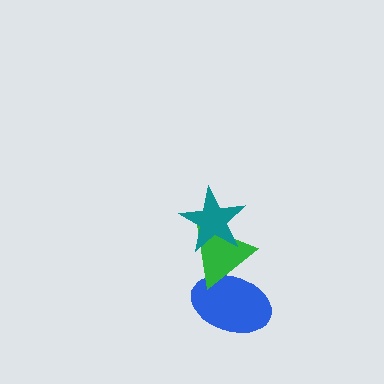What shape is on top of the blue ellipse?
The green triangle is on top of the blue ellipse.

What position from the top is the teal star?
The teal star is 1st from the top.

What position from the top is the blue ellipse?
The blue ellipse is 3rd from the top.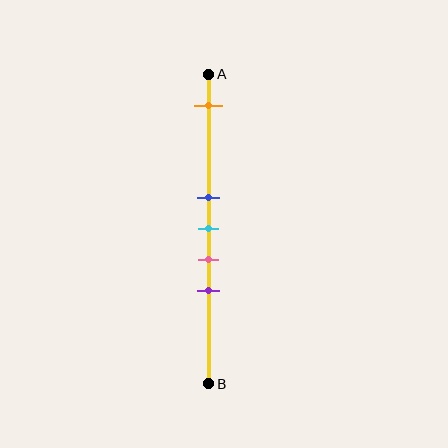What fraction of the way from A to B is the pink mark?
The pink mark is approximately 60% (0.6) of the way from A to B.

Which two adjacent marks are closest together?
The blue and cyan marks are the closest adjacent pair.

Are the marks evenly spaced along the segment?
No, the marks are not evenly spaced.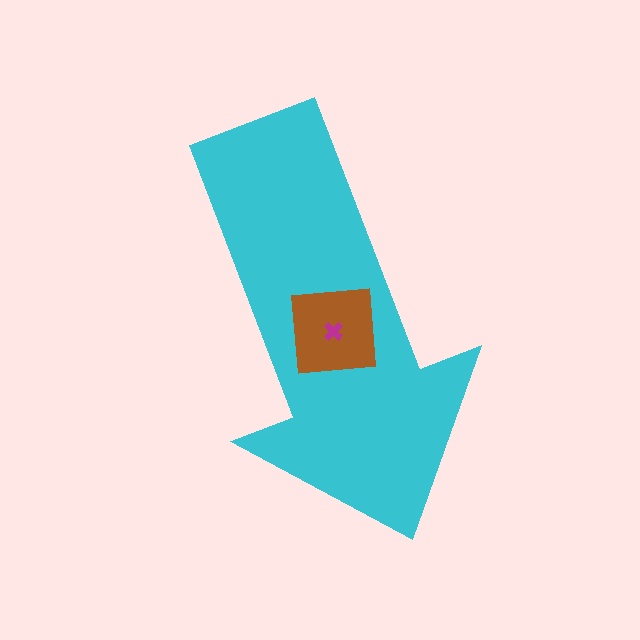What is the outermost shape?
The cyan arrow.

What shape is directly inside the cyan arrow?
The brown square.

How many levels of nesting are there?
3.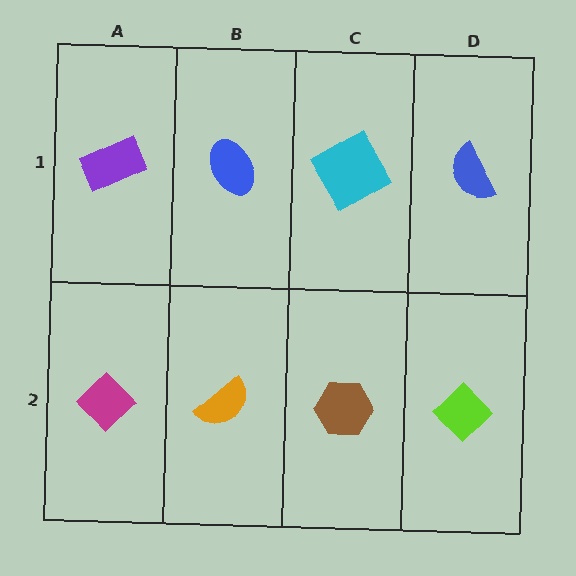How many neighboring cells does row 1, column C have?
3.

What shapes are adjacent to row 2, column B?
A blue ellipse (row 1, column B), a magenta diamond (row 2, column A), a brown hexagon (row 2, column C).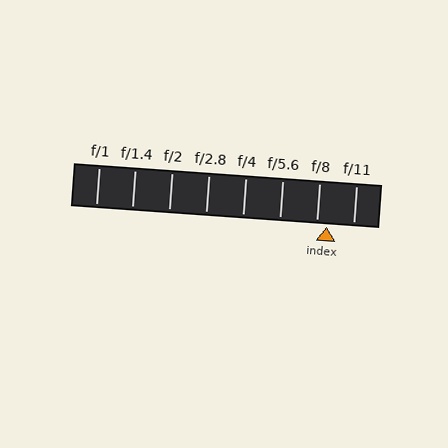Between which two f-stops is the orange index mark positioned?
The index mark is between f/8 and f/11.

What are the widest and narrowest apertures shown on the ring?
The widest aperture shown is f/1 and the narrowest is f/11.